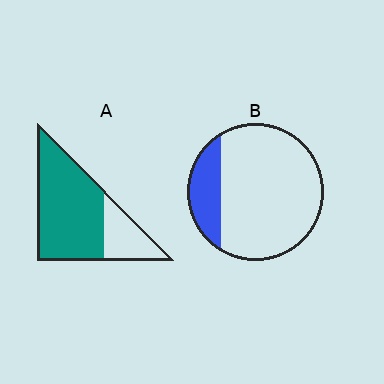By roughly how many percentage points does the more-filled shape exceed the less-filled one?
By roughly 55 percentage points (A over B).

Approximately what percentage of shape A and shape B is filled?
A is approximately 75% and B is approximately 20%.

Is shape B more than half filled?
No.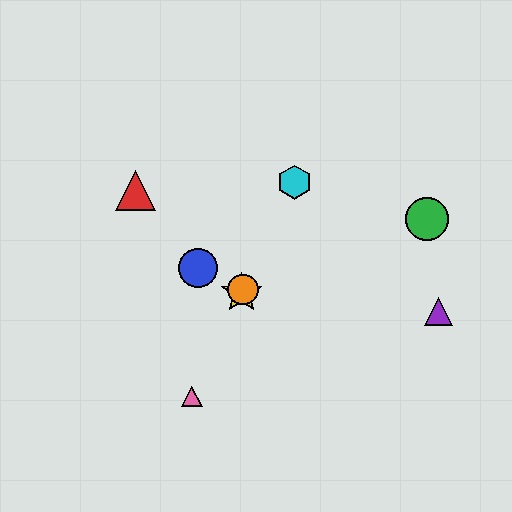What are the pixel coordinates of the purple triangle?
The purple triangle is at (439, 312).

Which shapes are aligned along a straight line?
The yellow star, the orange circle, the cyan hexagon, the pink triangle are aligned along a straight line.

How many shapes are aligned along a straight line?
4 shapes (the yellow star, the orange circle, the cyan hexagon, the pink triangle) are aligned along a straight line.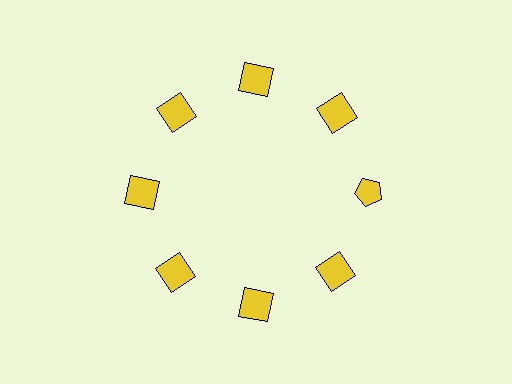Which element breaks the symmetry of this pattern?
The yellow pentagon at roughly the 3 o'clock position breaks the symmetry. All other shapes are yellow squares.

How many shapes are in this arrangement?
There are 8 shapes arranged in a ring pattern.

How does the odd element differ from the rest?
It has a different shape: pentagon instead of square.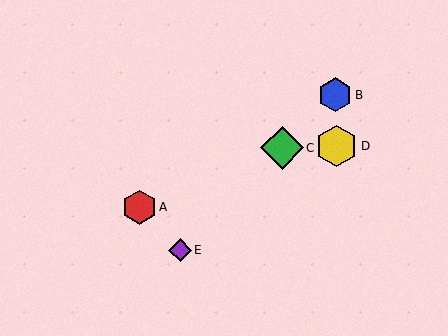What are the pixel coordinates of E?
Object E is at (180, 250).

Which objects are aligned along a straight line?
Objects B, C, E are aligned along a straight line.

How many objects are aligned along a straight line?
3 objects (B, C, E) are aligned along a straight line.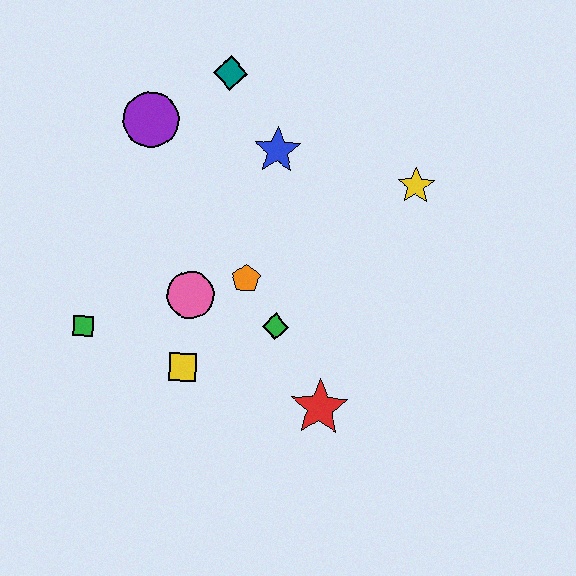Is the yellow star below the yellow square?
No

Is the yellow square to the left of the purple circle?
No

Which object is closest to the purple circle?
The teal diamond is closest to the purple circle.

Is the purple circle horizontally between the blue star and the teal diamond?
No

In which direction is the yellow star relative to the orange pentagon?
The yellow star is to the right of the orange pentagon.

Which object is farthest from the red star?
The teal diamond is farthest from the red star.